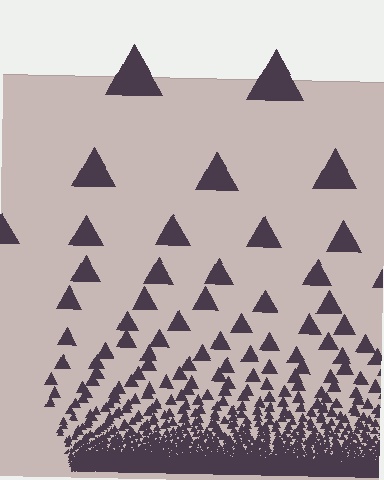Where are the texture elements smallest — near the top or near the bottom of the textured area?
Near the bottom.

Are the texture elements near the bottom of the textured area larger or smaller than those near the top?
Smaller. The gradient is inverted — elements near the bottom are smaller and denser.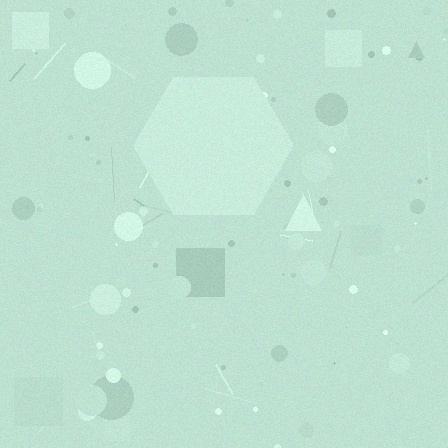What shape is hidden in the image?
A hexagon is hidden in the image.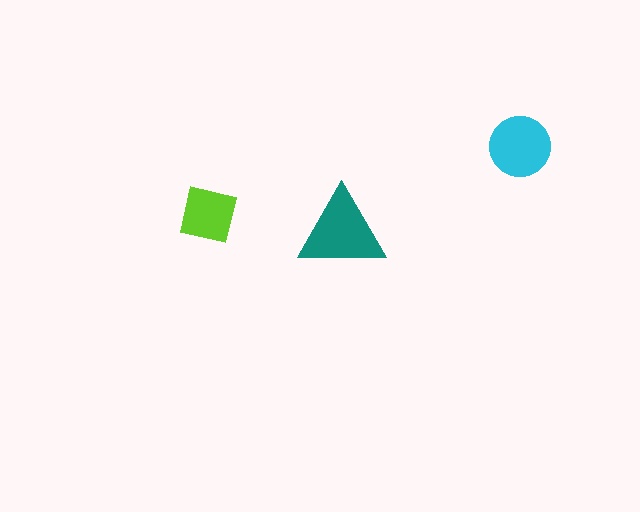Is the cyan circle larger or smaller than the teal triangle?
Smaller.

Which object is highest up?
The cyan circle is topmost.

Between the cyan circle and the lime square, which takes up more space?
The cyan circle.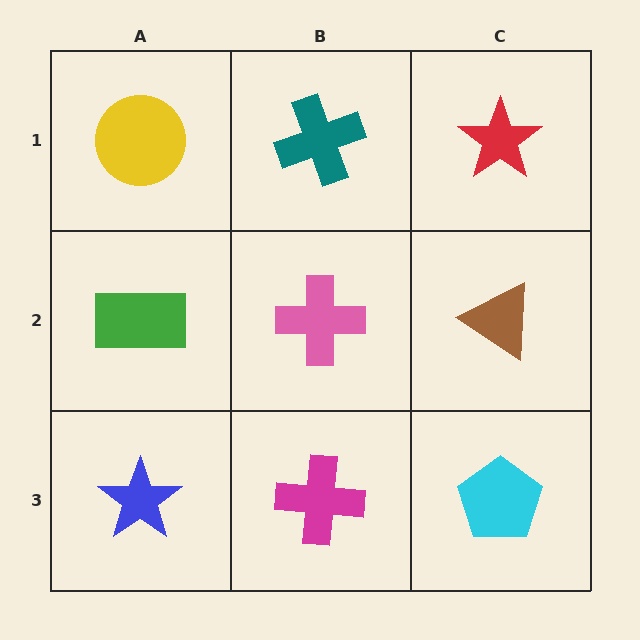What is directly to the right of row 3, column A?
A magenta cross.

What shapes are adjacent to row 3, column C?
A brown triangle (row 2, column C), a magenta cross (row 3, column B).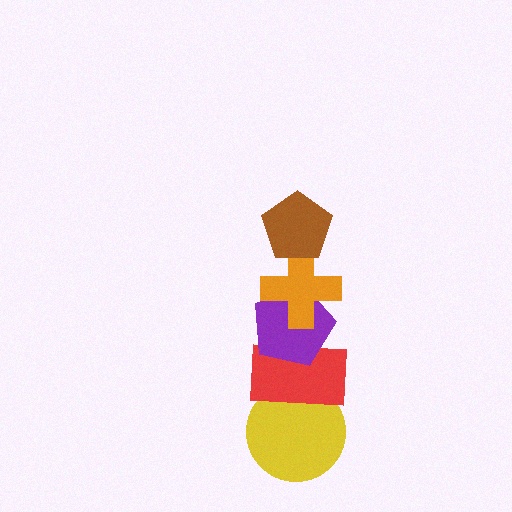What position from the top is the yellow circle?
The yellow circle is 5th from the top.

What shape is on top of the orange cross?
The brown pentagon is on top of the orange cross.